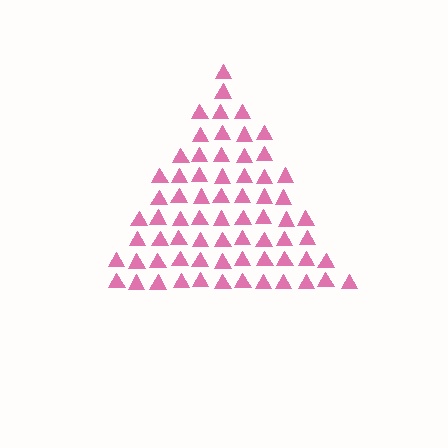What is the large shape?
The large shape is a triangle.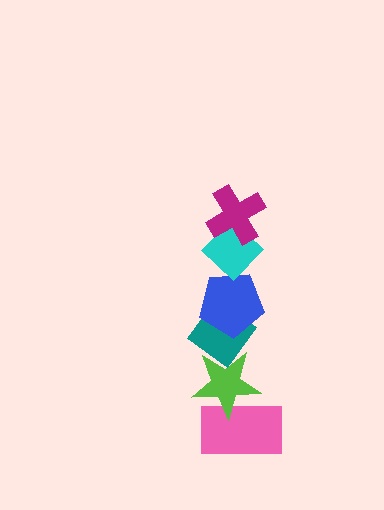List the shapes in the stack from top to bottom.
From top to bottom: the magenta cross, the cyan diamond, the blue pentagon, the teal diamond, the lime star, the pink rectangle.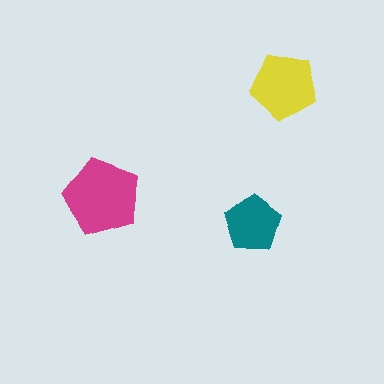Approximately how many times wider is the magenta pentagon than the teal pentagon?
About 1.5 times wider.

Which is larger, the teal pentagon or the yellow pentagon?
The yellow one.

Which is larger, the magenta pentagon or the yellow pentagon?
The magenta one.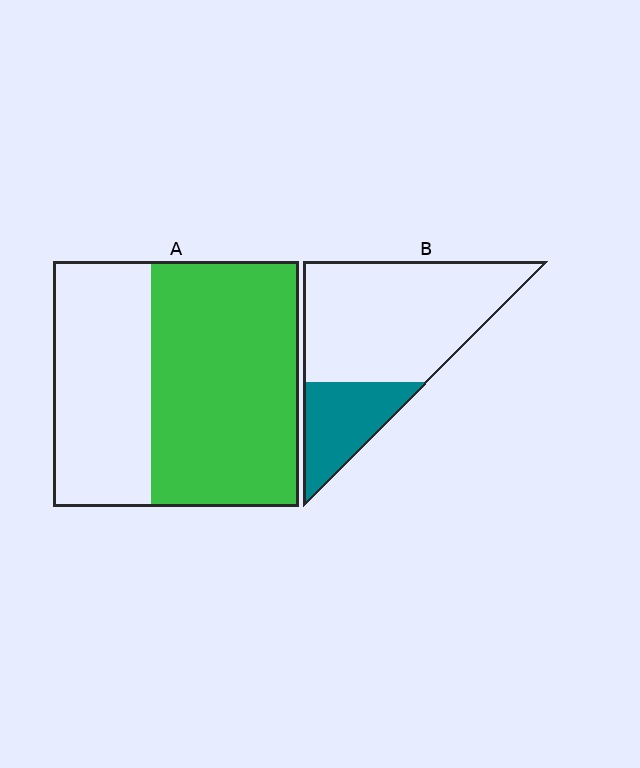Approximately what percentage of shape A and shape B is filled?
A is approximately 60% and B is approximately 25%.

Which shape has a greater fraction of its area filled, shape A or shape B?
Shape A.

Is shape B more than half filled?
No.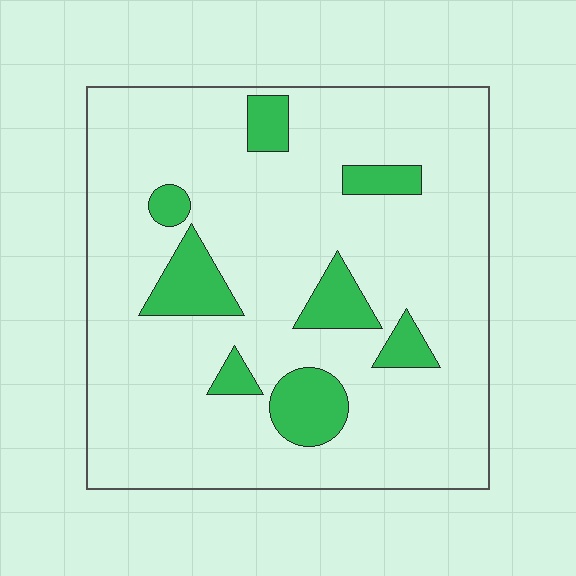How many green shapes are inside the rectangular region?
8.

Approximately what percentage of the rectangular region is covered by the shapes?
Approximately 15%.